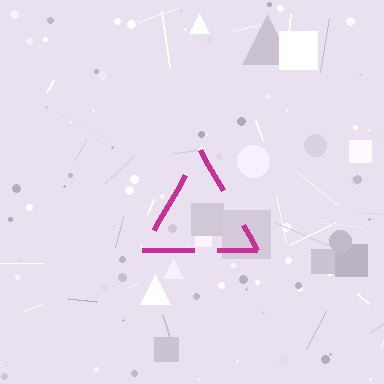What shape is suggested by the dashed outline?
The dashed outline suggests a triangle.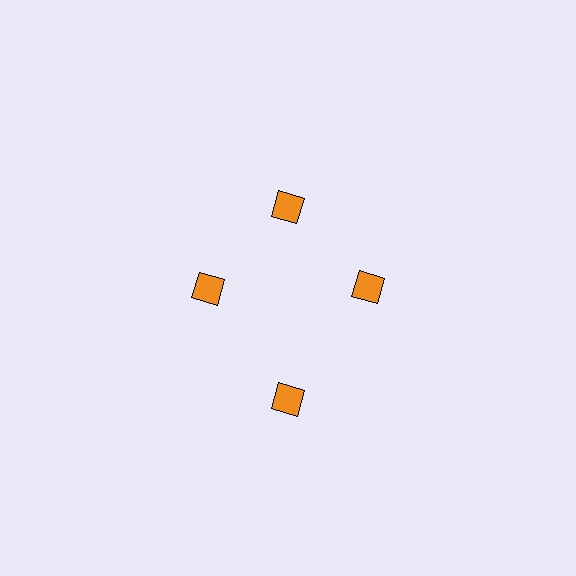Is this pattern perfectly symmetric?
No. The 4 orange diamonds are arranged in a ring, but one element near the 6 o'clock position is pushed outward from the center, breaking the 4-fold rotational symmetry.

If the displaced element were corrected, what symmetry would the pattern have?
It would have 4-fold rotational symmetry — the pattern would map onto itself every 90 degrees.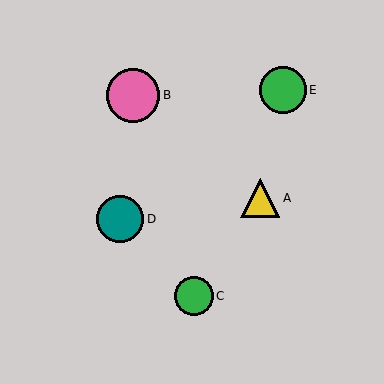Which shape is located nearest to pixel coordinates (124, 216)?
The teal circle (labeled D) at (120, 219) is nearest to that location.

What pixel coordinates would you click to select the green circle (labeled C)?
Click at (194, 296) to select the green circle C.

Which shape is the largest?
The pink circle (labeled B) is the largest.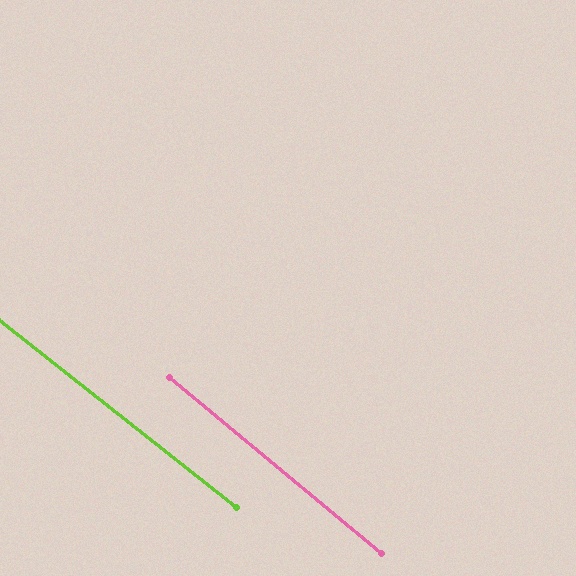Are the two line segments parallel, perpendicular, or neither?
Parallel — their directions differ by only 1.5°.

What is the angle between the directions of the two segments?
Approximately 2 degrees.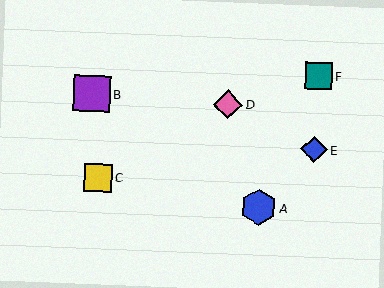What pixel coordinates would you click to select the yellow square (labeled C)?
Click at (98, 178) to select the yellow square C.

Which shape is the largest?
The purple square (labeled B) is the largest.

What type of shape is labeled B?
Shape B is a purple square.